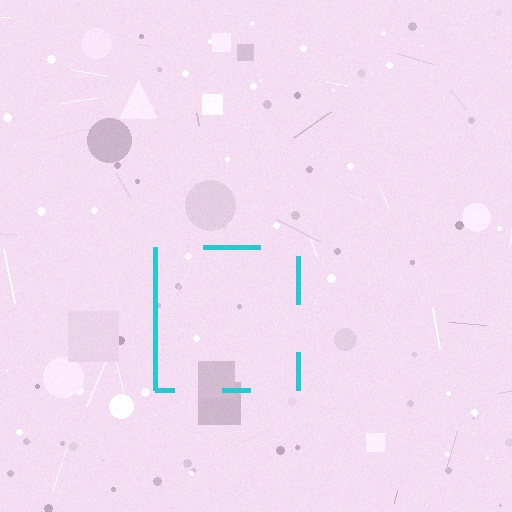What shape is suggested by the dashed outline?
The dashed outline suggests a square.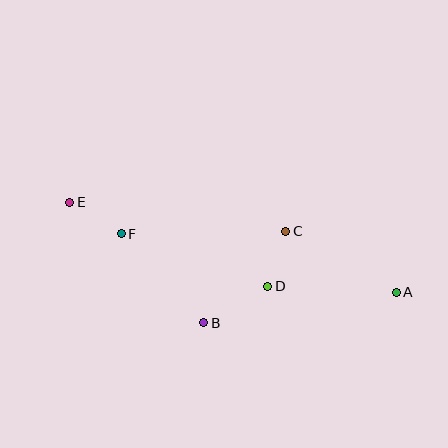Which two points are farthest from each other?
Points A and E are farthest from each other.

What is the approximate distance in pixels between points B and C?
The distance between B and C is approximately 123 pixels.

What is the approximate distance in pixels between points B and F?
The distance between B and F is approximately 121 pixels.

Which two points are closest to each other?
Points C and D are closest to each other.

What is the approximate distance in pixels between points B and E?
The distance between B and E is approximately 180 pixels.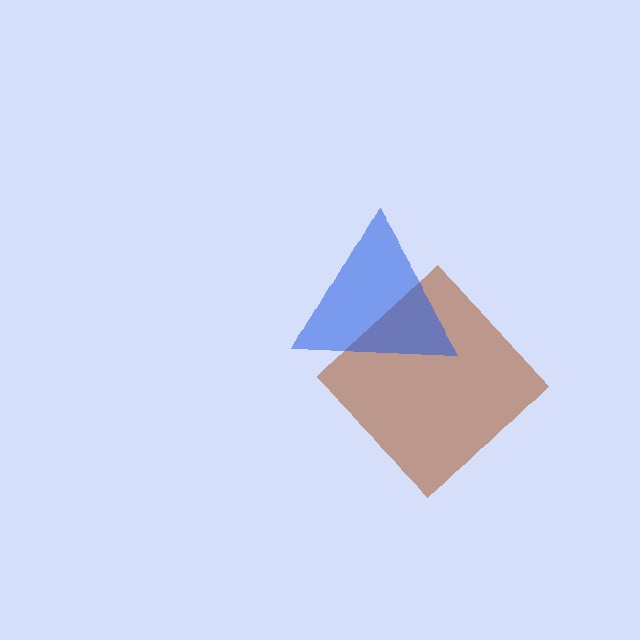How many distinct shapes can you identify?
There are 2 distinct shapes: a brown diamond, a blue triangle.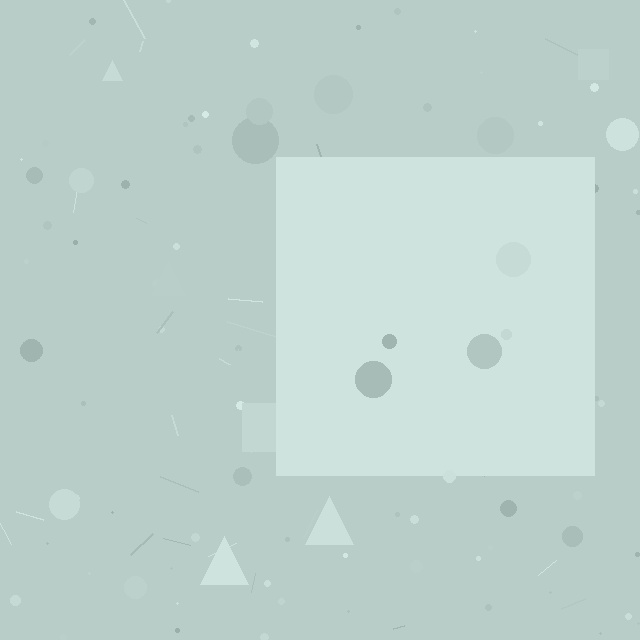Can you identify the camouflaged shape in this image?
The camouflaged shape is a square.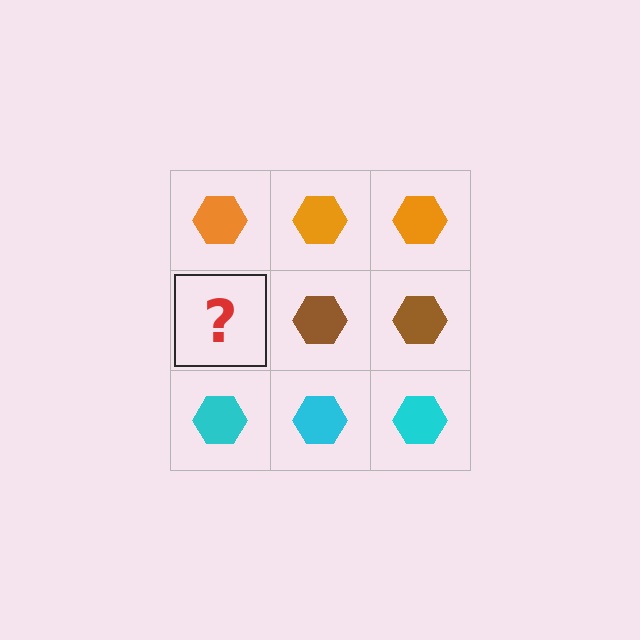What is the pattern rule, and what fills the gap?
The rule is that each row has a consistent color. The gap should be filled with a brown hexagon.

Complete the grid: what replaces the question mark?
The question mark should be replaced with a brown hexagon.